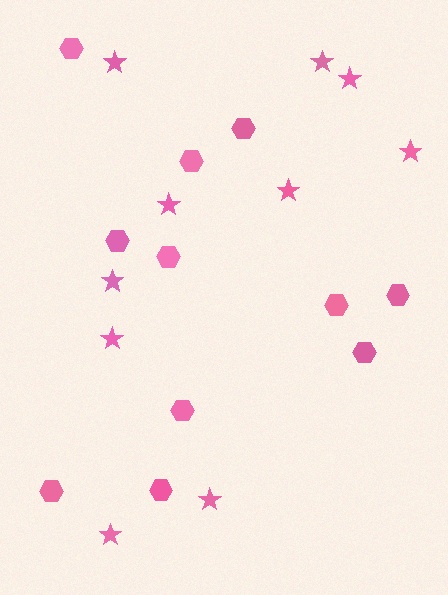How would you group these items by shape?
There are 2 groups: one group of stars (10) and one group of hexagons (11).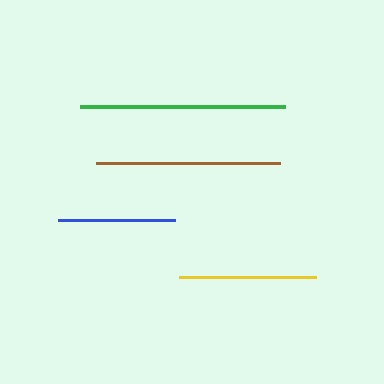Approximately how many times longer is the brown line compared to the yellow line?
The brown line is approximately 1.3 times the length of the yellow line.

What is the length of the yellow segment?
The yellow segment is approximately 136 pixels long.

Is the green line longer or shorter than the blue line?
The green line is longer than the blue line.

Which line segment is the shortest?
The blue line is the shortest at approximately 118 pixels.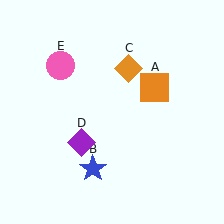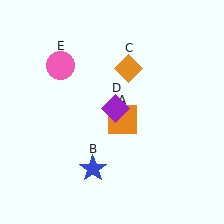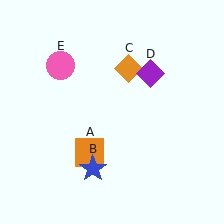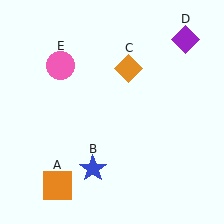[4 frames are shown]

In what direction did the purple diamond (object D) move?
The purple diamond (object D) moved up and to the right.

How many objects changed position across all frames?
2 objects changed position: orange square (object A), purple diamond (object D).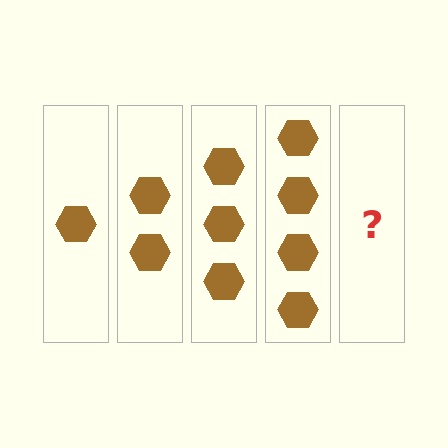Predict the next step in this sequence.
The next step is 5 hexagons.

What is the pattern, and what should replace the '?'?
The pattern is that each step adds one more hexagon. The '?' should be 5 hexagons.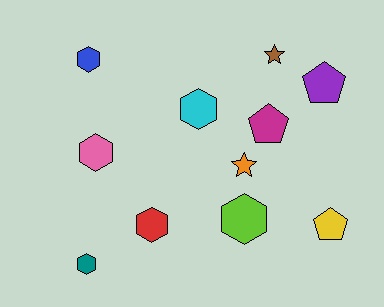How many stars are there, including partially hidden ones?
There are 2 stars.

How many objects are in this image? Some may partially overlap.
There are 11 objects.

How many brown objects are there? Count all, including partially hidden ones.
There is 1 brown object.